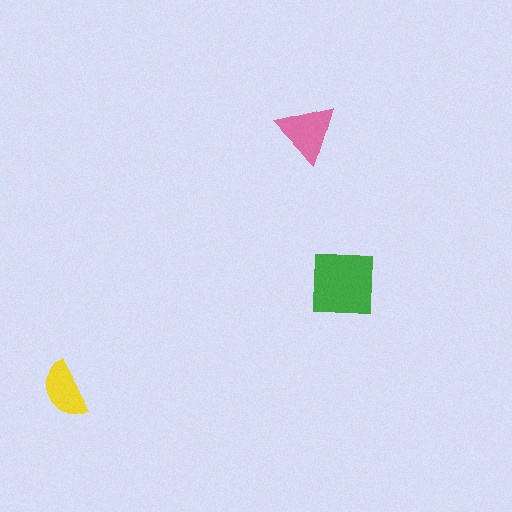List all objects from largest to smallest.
The green square, the pink triangle, the yellow semicircle.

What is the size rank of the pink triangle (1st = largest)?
2nd.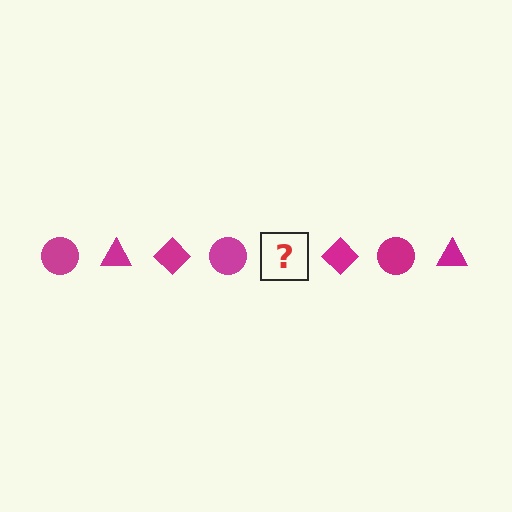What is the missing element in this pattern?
The missing element is a magenta triangle.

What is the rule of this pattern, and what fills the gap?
The rule is that the pattern cycles through circle, triangle, diamond shapes in magenta. The gap should be filled with a magenta triangle.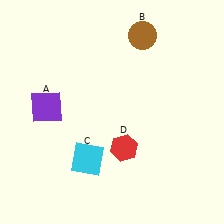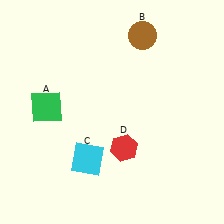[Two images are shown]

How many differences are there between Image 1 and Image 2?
There is 1 difference between the two images.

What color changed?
The square (A) changed from purple in Image 1 to green in Image 2.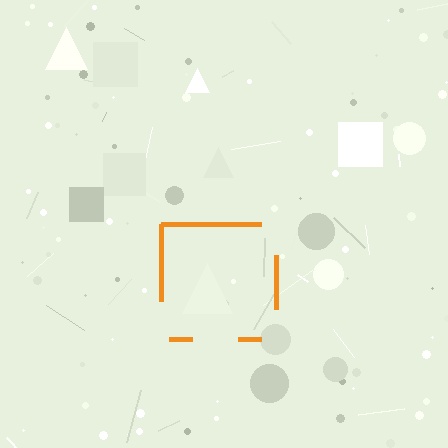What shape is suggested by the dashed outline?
The dashed outline suggests a square.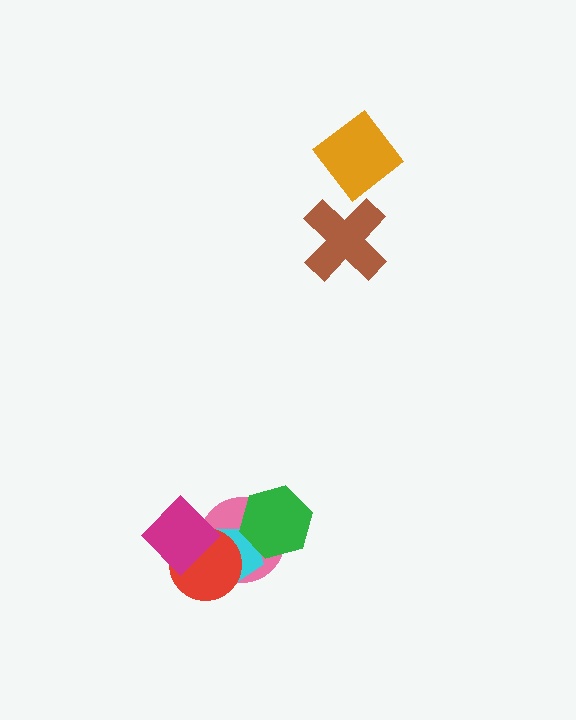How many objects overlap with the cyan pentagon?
4 objects overlap with the cyan pentagon.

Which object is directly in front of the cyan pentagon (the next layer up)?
The red circle is directly in front of the cyan pentagon.